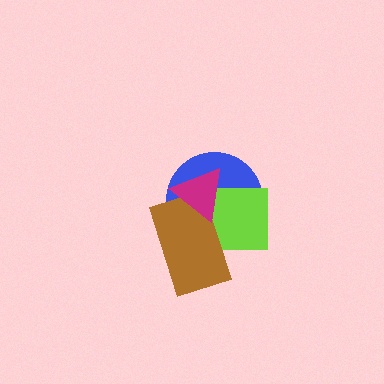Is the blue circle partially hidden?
Yes, it is partially covered by another shape.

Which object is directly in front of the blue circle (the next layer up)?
The lime square is directly in front of the blue circle.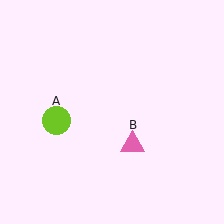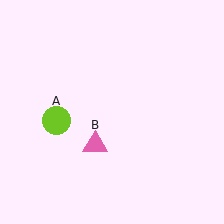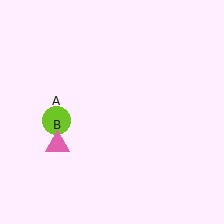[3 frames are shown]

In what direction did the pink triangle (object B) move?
The pink triangle (object B) moved left.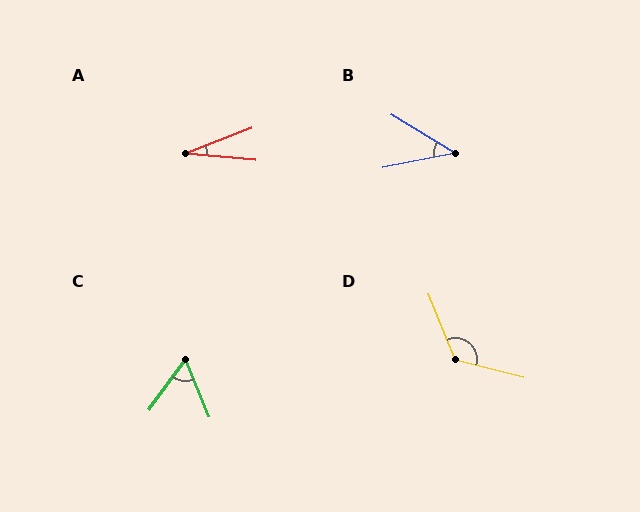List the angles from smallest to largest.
A (26°), B (43°), C (58°), D (126°).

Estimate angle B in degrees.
Approximately 43 degrees.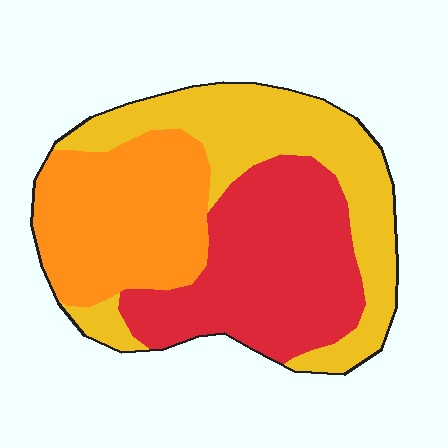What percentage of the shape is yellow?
Yellow covers 34% of the shape.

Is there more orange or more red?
Red.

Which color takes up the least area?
Orange, at roughly 30%.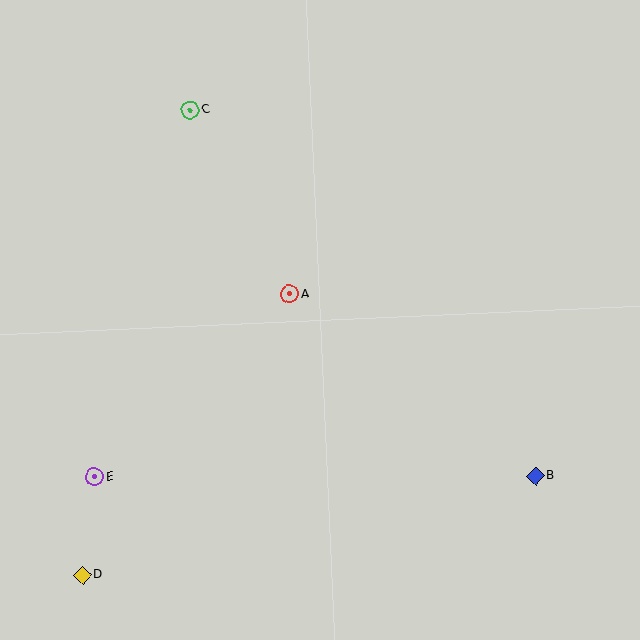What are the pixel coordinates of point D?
Point D is at (82, 575).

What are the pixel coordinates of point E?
Point E is at (94, 477).